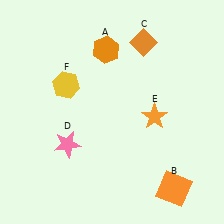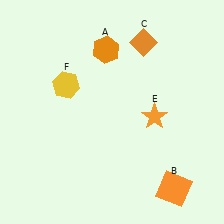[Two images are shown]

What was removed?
The pink star (D) was removed in Image 2.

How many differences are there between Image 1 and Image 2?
There is 1 difference between the two images.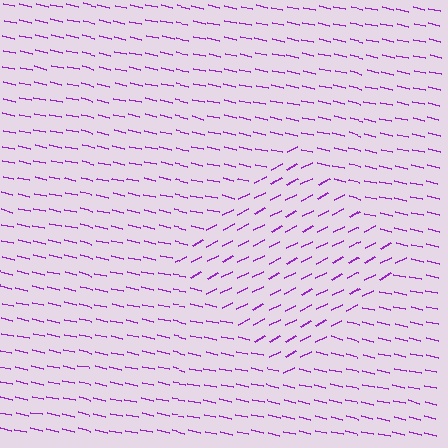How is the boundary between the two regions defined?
The boundary is defined purely by a change in line orientation (approximately 40 degrees difference). All lines are the same color and thickness.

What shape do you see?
I see a diamond.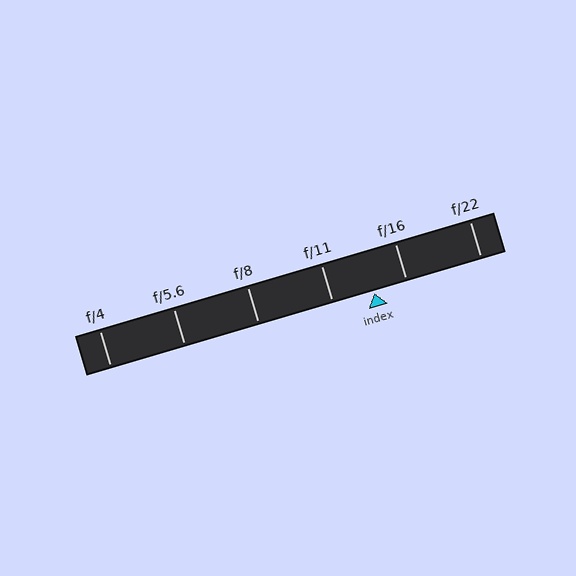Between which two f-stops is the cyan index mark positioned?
The index mark is between f/11 and f/16.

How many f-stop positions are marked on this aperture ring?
There are 6 f-stop positions marked.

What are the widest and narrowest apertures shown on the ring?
The widest aperture shown is f/4 and the narrowest is f/22.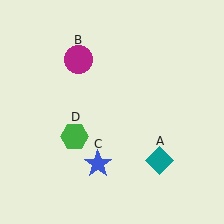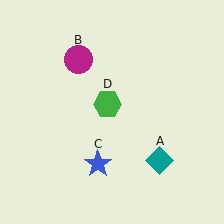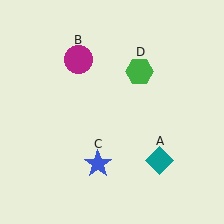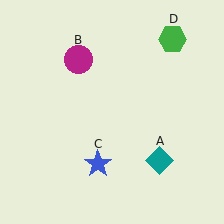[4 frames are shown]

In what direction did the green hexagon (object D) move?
The green hexagon (object D) moved up and to the right.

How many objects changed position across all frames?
1 object changed position: green hexagon (object D).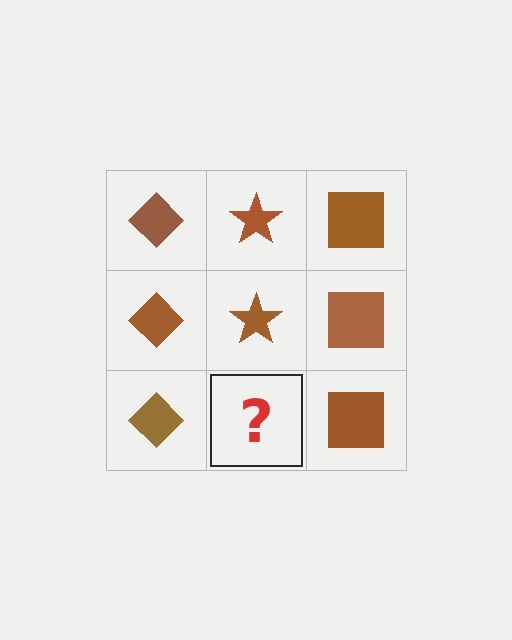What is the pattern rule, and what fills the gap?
The rule is that each column has a consistent shape. The gap should be filled with a brown star.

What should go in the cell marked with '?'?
The missing cell should contain a brown star.